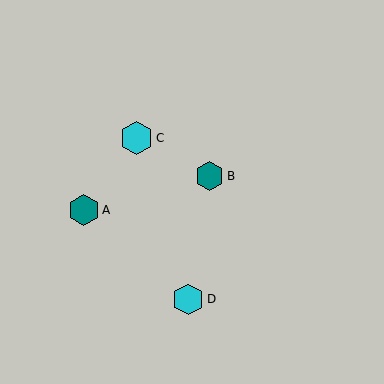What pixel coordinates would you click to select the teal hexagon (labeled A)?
Click at (84, 210) to select the teal hexagon A.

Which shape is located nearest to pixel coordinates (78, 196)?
The teal hexagon (labeled A) at (84, 210) is nearest to that location.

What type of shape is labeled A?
Shape A is a teal hexagon.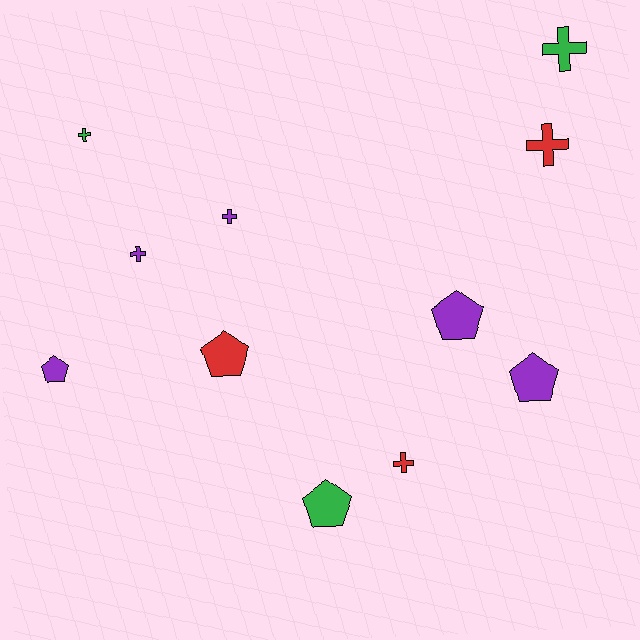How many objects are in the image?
There are 11 objects.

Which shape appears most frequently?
Cross, with 6 objects.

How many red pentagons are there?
There is 1 red pentagon.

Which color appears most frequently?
Purple, with 5 objects.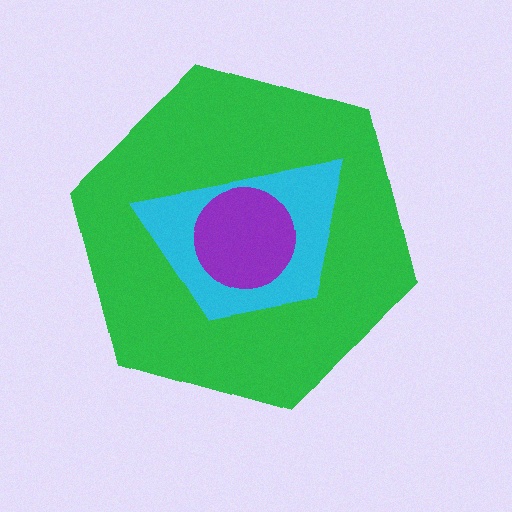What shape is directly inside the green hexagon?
The cyan trapezoid.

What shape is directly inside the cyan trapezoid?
The purple circle.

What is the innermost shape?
The purple circle.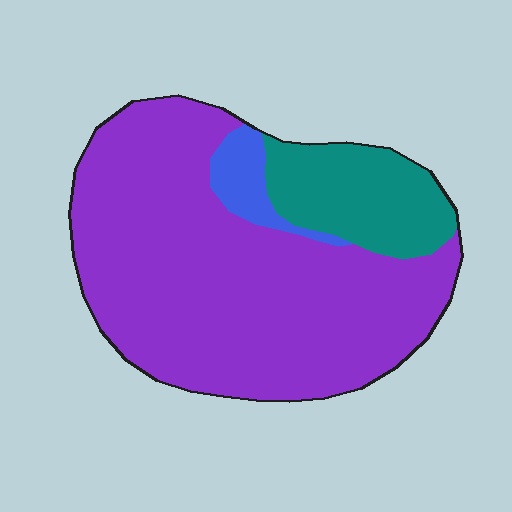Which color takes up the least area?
Blue, at roughly 5%.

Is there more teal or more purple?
Purple.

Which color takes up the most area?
Purple, at roughly 75%.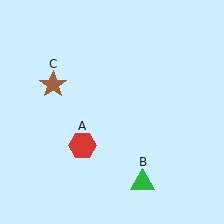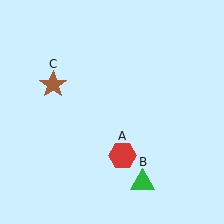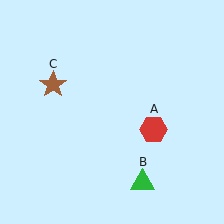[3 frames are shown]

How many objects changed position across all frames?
1 object changed position: red hexagon (object A).